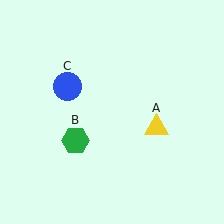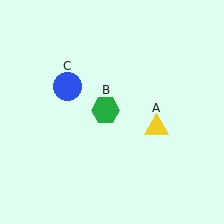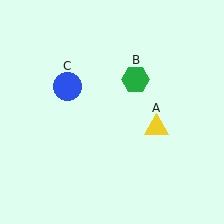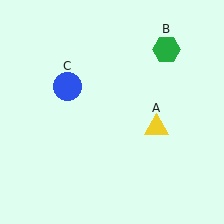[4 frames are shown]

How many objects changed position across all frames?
1 object changed position: green hexagon (object B).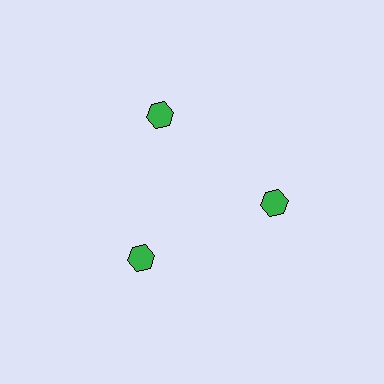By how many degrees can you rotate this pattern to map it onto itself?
The pattern maps onto itself every 120 degrees of rotation.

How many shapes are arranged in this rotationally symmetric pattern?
There are 3 shapes, arranged in 3 groups of 1.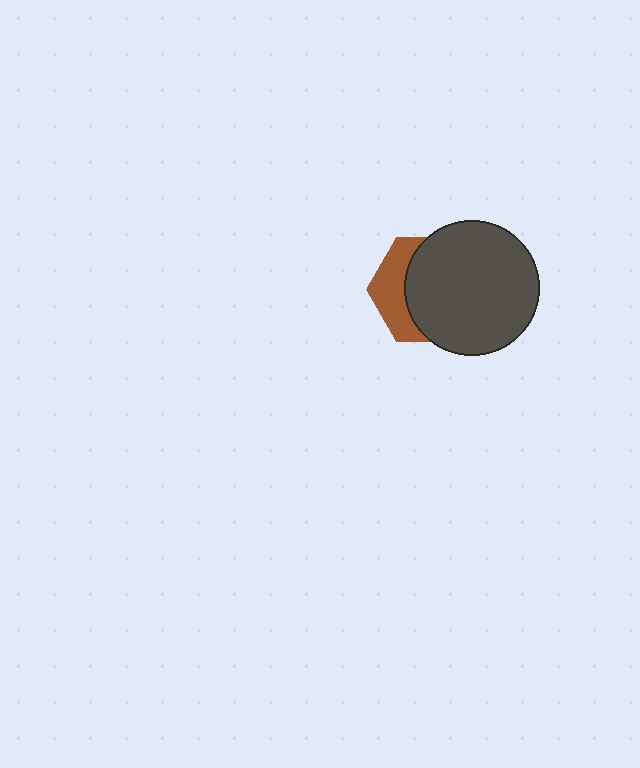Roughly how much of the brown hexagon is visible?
A small part of it is visible (roughly 34%).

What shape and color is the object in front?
The object in front is a dark gray circle.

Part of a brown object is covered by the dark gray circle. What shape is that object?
It is a hexagon.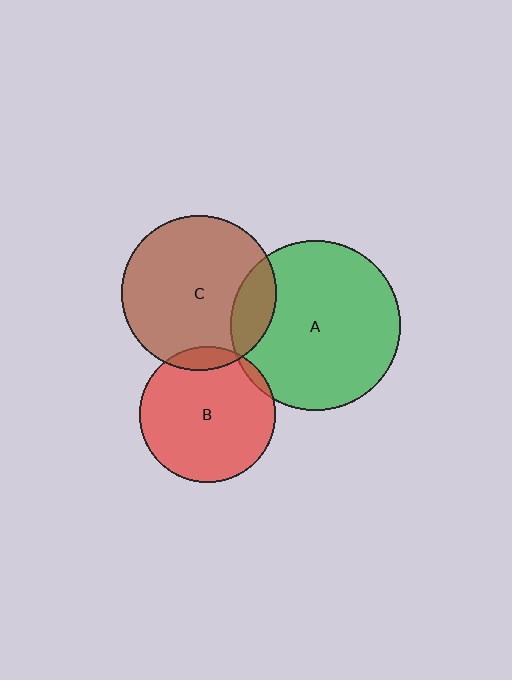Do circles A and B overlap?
Yes.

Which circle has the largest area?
Circle A (green).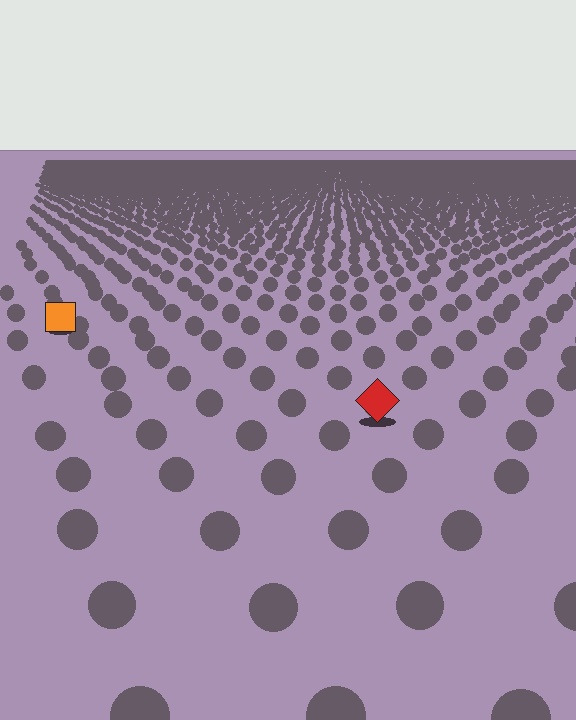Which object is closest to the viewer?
The red diamond is closest. The texture marks near it are larger and more spread out.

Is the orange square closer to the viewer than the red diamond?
No. The red diamond is closer — you can tell from the texture gradient: the ground texture is coarser near it.